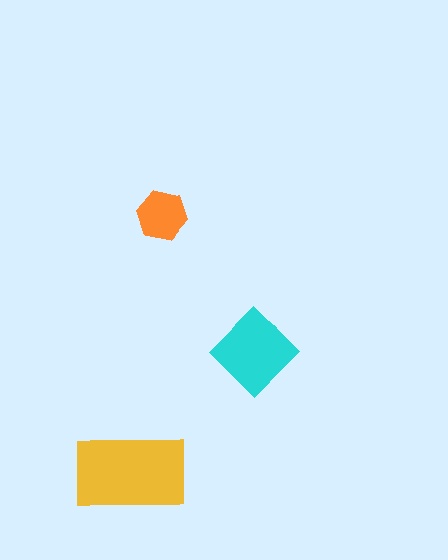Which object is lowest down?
The yellow rectangle is bottommost.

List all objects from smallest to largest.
The orange hexagon, the cyan diamond, the yellow rectangle.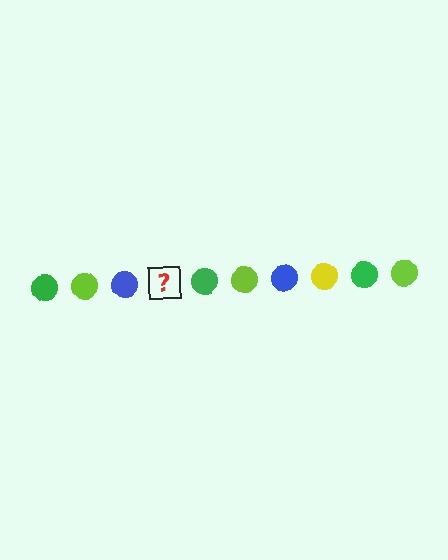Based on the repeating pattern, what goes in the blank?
The blank should be a yellow circle.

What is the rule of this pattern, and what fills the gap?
The rule is that the pattern cycles through green, lime, blue, yellow circles. The gap should be filled with a yellow circle.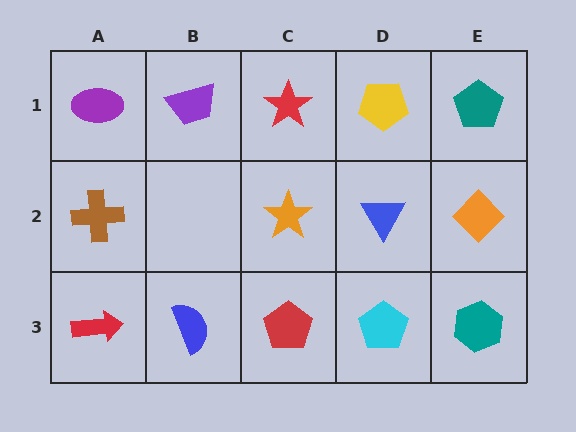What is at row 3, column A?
A red arrow.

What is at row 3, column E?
A teal hexagon.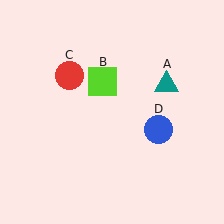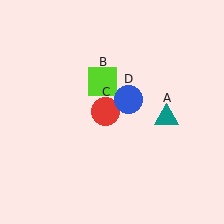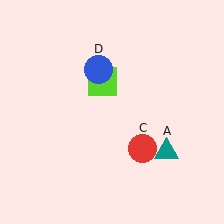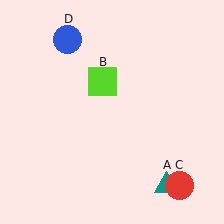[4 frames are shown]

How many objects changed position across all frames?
3 objects changed position: teal triangle (object A), red circle (object C), blue circle (object D).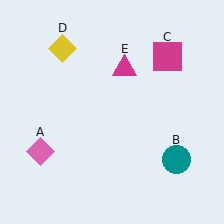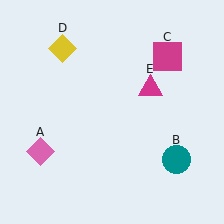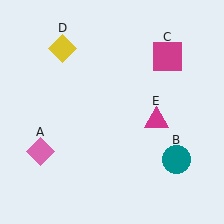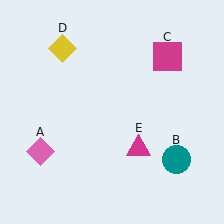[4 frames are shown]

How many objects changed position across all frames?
1 object changed position: magenta triangle (object E).